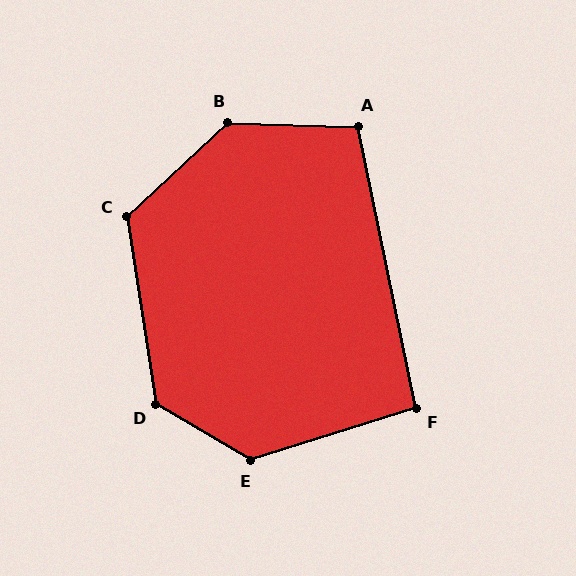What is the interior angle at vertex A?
Approximately 103 degrees (obtuse).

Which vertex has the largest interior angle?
B, at approximately 135 degrees.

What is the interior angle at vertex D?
Approximately 129 degrees (obtuse).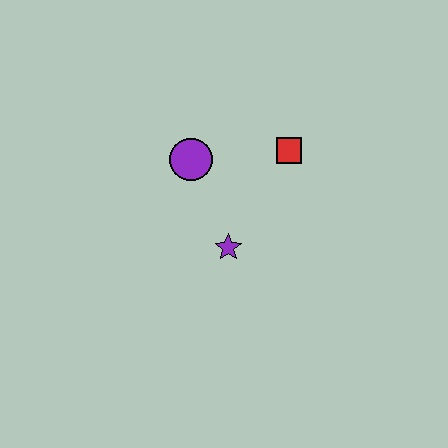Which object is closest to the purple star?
The purple circle is closest to the purple star.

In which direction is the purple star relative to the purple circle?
The purple star is below the purple circle.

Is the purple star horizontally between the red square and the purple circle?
Yes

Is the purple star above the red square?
No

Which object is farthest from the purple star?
The red square is farthest from the purple star.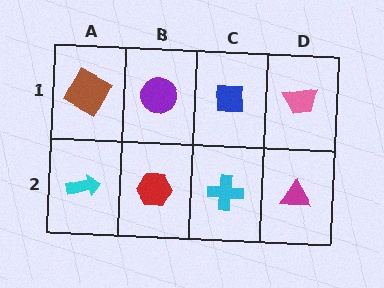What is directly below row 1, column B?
A red hexagon.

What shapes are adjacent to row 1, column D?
A magenta triangle (row 2, column D), a blue square (row 1, column C).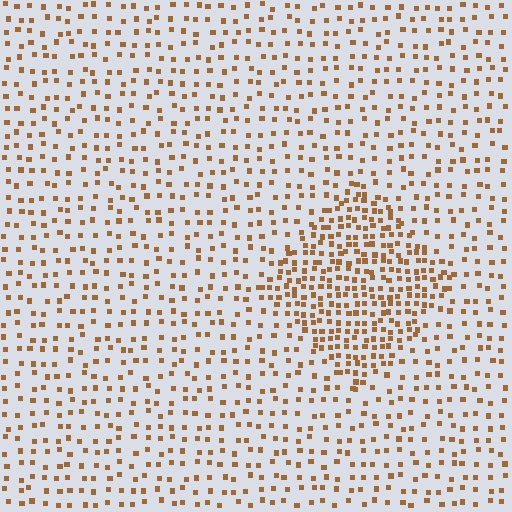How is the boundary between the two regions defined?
The boundary is defined by a change in element density (approximately 2.2x ratio). All elements are the same color, size, and shape.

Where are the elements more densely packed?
The elements are more densely packed inside the diamond boundary.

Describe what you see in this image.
The image contains small brown elements arranged at two different densities. A diamond-shaped region is visible where the elements are more densely packed than the surrounding area.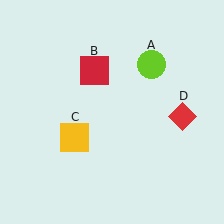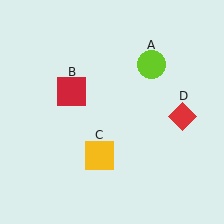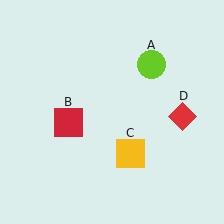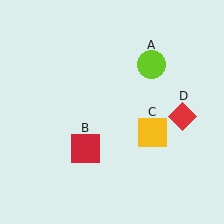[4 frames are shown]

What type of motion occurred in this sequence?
The red square (object B), yellow square (object C) rotated counterclockwise around the center of the scene.